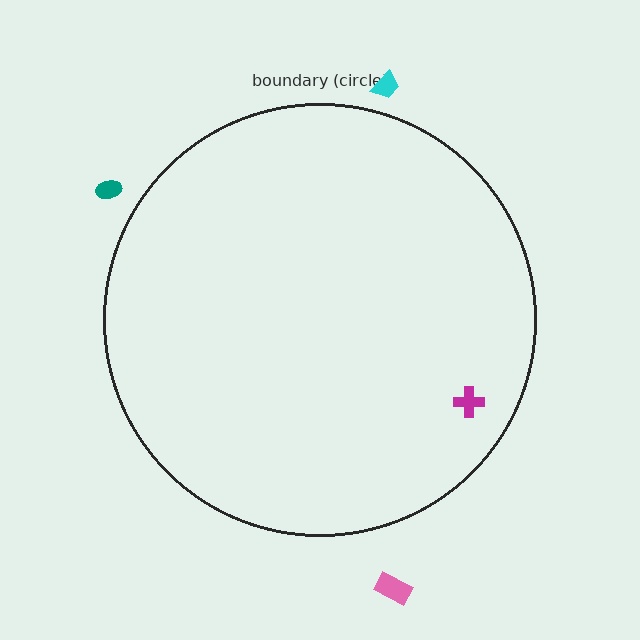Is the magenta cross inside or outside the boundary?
Inside.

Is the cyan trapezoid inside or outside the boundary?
Outside.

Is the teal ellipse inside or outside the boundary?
Outside.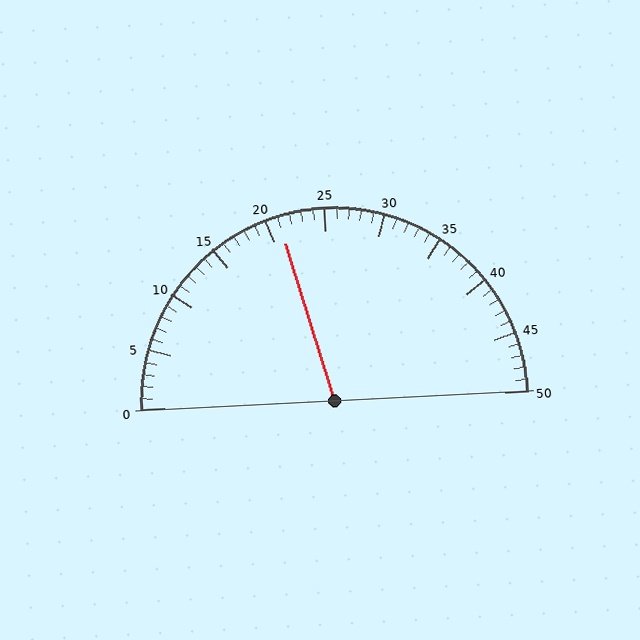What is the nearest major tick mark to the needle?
The nearest major tick mark is 20.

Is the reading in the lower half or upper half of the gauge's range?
The reading is in the lower half of the range (0 to 50).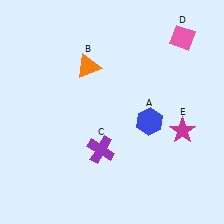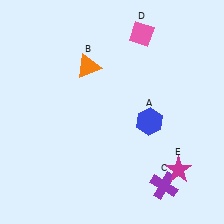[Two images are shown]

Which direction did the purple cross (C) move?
The purple cross (C) moved right.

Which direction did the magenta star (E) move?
The magenta star (E) moved down.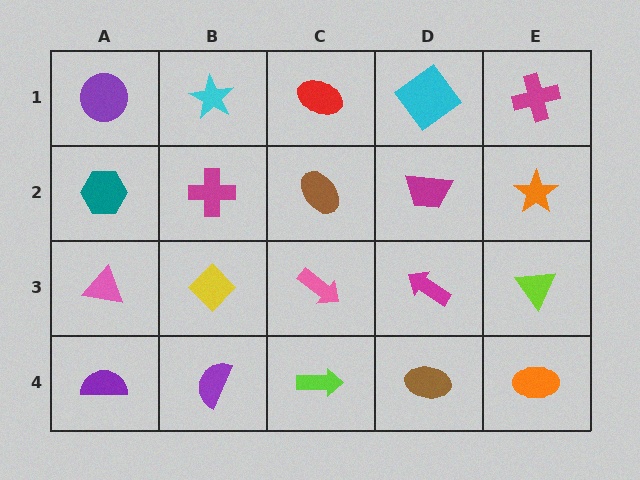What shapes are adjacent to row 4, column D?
A magenta arrow (row 3, column D), a lime arrow (row 4, column C), an orange ellipse (row 4, column E).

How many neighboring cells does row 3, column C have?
4.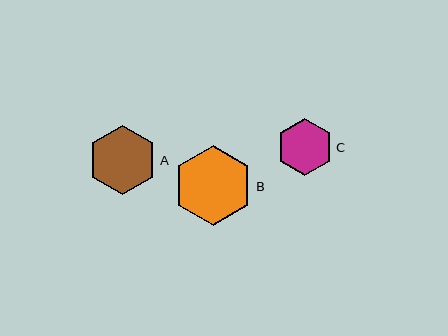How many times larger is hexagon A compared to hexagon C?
Hexagon A is approximately 1.2 times the size of hexagon C.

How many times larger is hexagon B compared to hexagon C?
Hexagon B is approximately 1.4 times the size of hexagon C.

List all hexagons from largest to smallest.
From largest to smallest: B, A, C.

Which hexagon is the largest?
Hexagon B is the largest with a size of approximately 80 pixels.